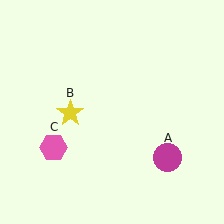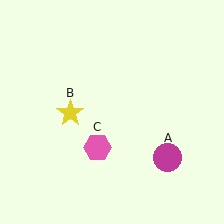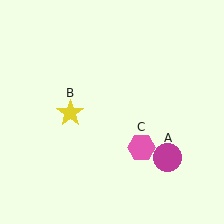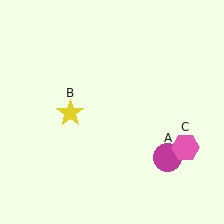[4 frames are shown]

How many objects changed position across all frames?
1 object changed position: pink hexagon (object C).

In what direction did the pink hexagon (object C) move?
The pink hexagon (object C) moved right.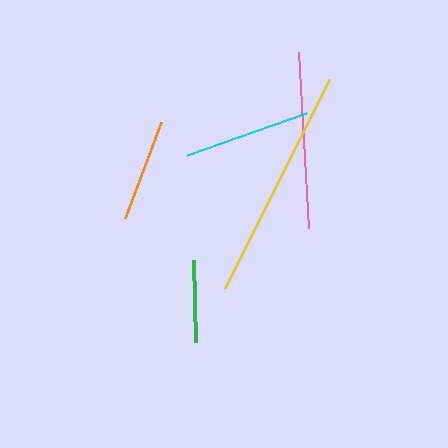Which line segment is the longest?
The yellow line is the longest at approximately 233 pixels.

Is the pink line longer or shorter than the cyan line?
The pink line is longer than the cyan line.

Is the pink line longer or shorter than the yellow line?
The yellow line is longer than the pink line.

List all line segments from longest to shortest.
From longest to shortest: yellow, pink, cyan, orange, green.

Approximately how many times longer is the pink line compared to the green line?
The pink line is approximately 2.1 times the length of the green line.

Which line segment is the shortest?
The green line is the shortest at approximately 82 pixels.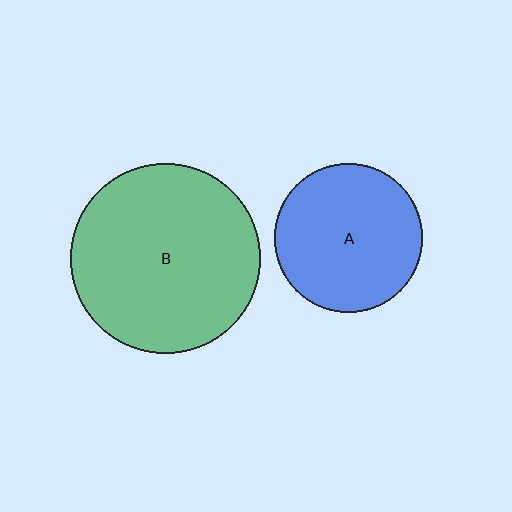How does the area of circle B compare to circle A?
Approximately 1.6 times.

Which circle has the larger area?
Circle B (green).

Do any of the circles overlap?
No, none of the circles overlap.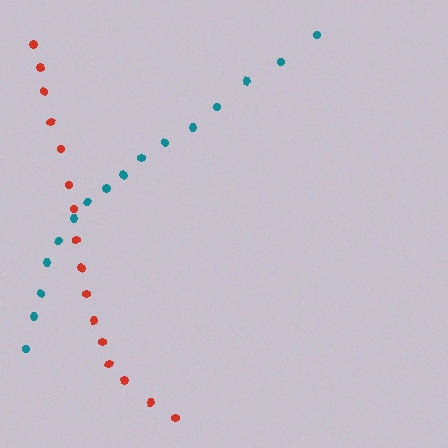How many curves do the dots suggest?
There are 2 distinct paths.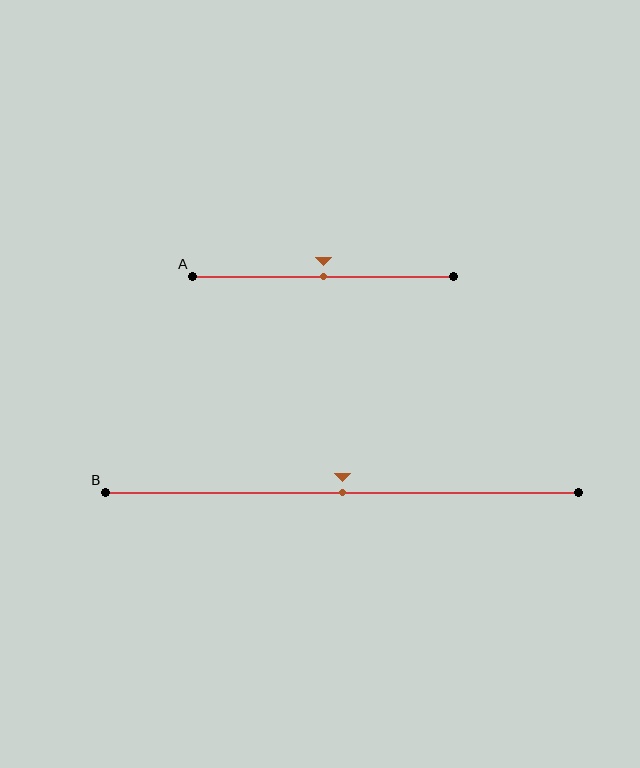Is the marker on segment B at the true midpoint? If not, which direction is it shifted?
Yes, the marker on segment B is at the true midpoint.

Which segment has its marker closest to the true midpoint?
Segment A has its marker closest to the true midpoint.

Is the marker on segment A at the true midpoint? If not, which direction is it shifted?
Yes, the marker on segment A is at the true midpoint.